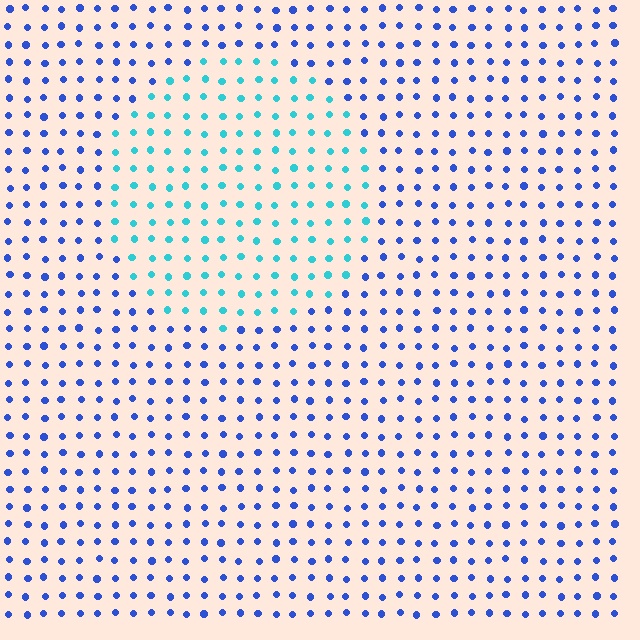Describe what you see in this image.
The image is filled with small blue elements in a uniform arrangement. A circle-shaped region is visible where the elements are tinted to a slightly different hue, forming a subtle color boundary.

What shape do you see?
I see a circle.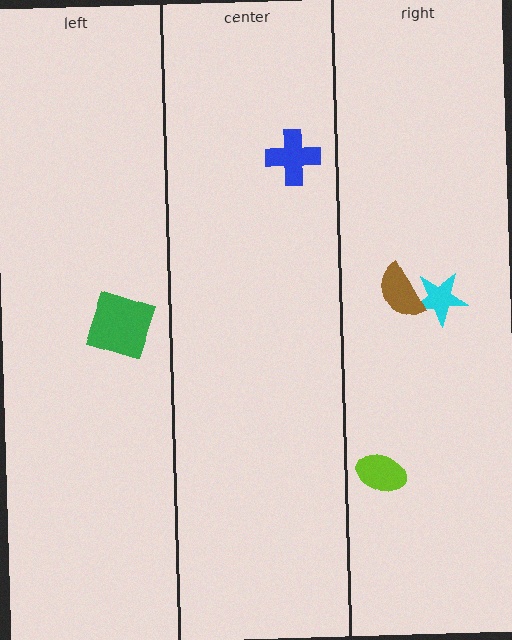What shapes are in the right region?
The lime ellipse, the cyan star, the brown semicircle.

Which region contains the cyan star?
The right region.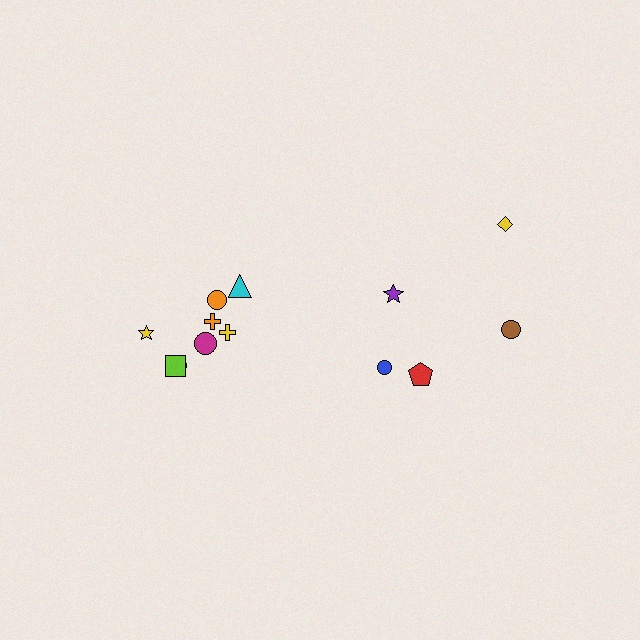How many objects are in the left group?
There are 8 objects.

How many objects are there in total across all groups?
There are 13 objects.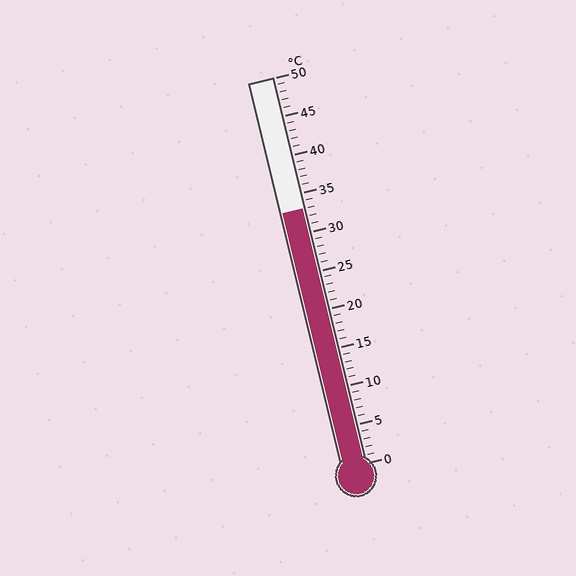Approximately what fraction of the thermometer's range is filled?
The thermometer is filled to approximately 65% of its range.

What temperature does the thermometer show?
The thermometer shows approximately 33°C.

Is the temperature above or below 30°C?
The temperature is above 30°C.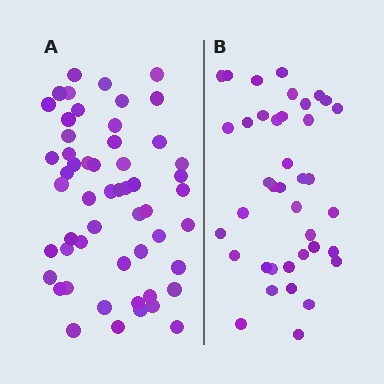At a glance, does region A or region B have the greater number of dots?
Region A (the left region) has more dots.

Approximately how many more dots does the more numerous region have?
Region A has approximately 15 more dots than region B.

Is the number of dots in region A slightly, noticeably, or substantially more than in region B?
Region A has noticeably more, but not dramatically so. The ratio is roughly 1.4 to 1.